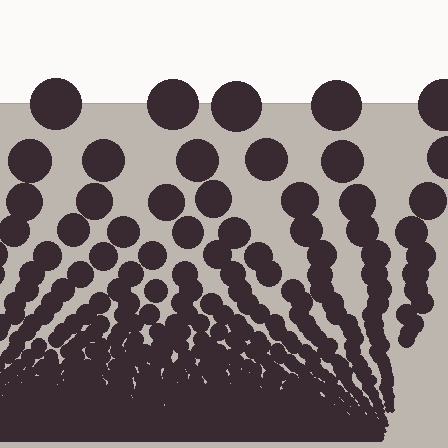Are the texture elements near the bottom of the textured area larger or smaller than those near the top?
Smaller. The gradient is inverted — elements near the bottom are smaller and denser.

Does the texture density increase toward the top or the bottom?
Density increases toward the bottom.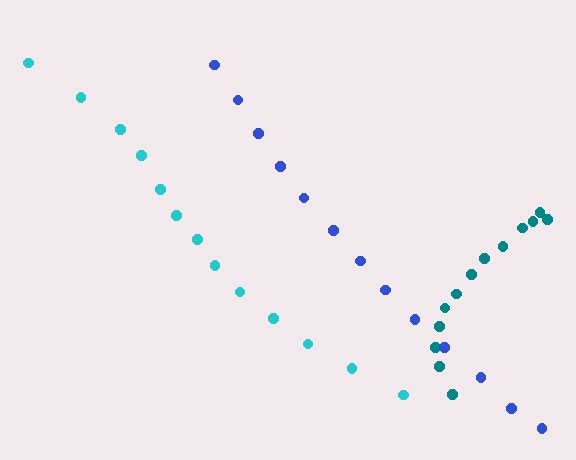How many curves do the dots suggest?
There are 3 distinct paths.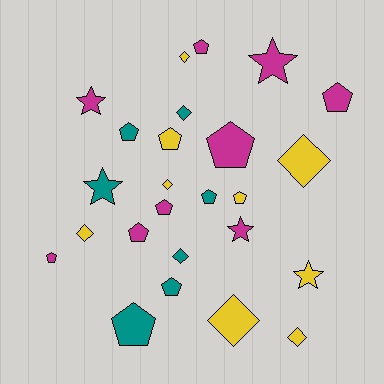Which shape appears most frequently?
Pentagon, with 12 objects.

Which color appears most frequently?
Magenta, with 9 objects.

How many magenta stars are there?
There are 3 magenta stars.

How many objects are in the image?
There are 25 objects.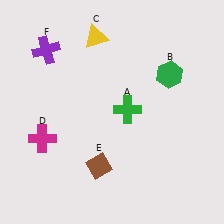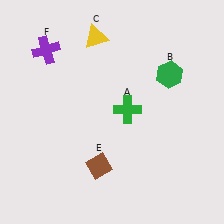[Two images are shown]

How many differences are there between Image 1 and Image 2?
There is 1 difference between the two images.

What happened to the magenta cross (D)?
The magenta cross (D) was removed in Image 2. It was in the bottom-left area of Image 1.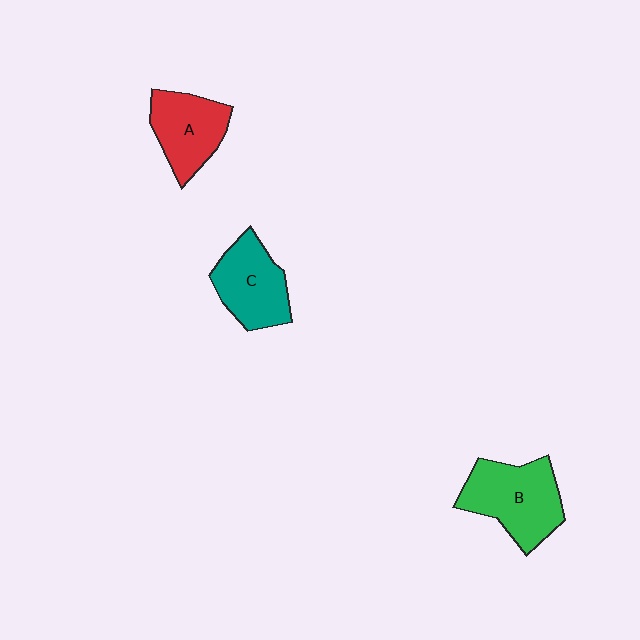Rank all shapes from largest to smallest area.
From largest to smallest: B (green), C (teal), A (red).